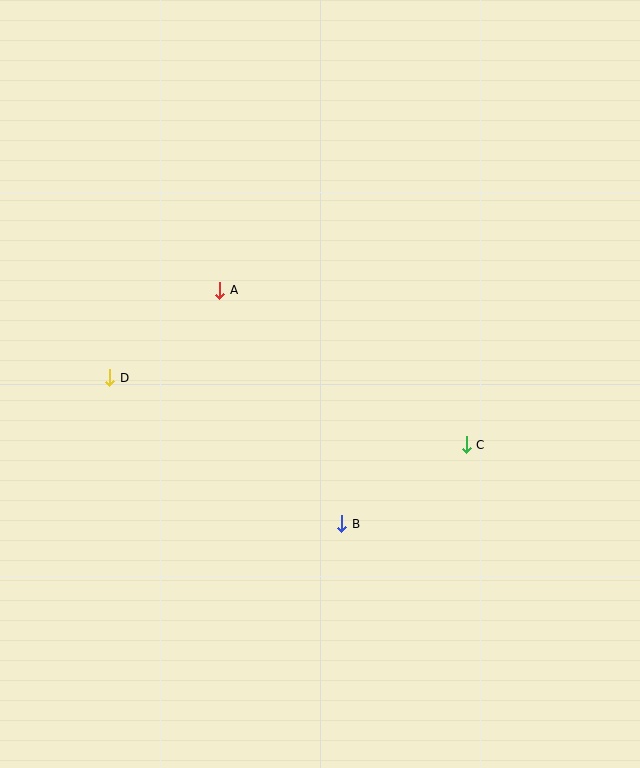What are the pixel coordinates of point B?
Point B is at (342, 524).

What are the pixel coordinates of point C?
Point C is at (466, 445).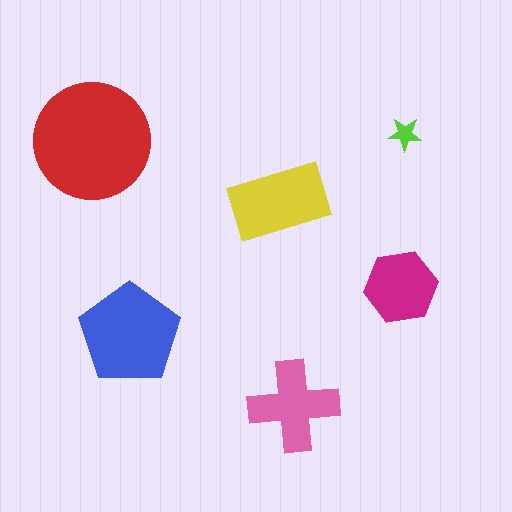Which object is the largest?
The red circle.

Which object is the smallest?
The lime star.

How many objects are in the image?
There are 6 objects in the image.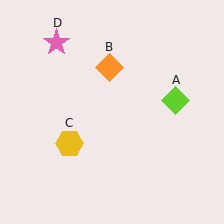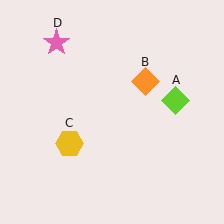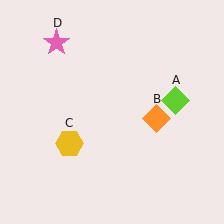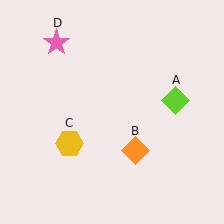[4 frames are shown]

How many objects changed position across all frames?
1 object changed position: orange diamond (object B).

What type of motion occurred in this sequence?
The orange diamond (object B) rotated clockwise around the center of the scene.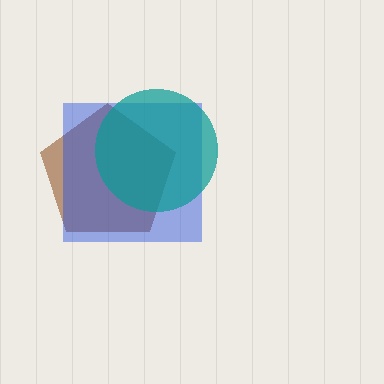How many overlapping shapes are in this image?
There are 3 overlapping shapes in the image.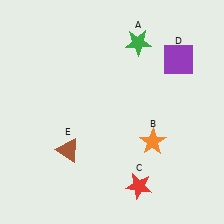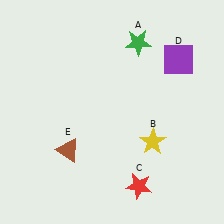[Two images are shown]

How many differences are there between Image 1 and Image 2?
There is 1 difference between the two images.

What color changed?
The star (B) changed from orange in Image 1 to yellow in Image 2.